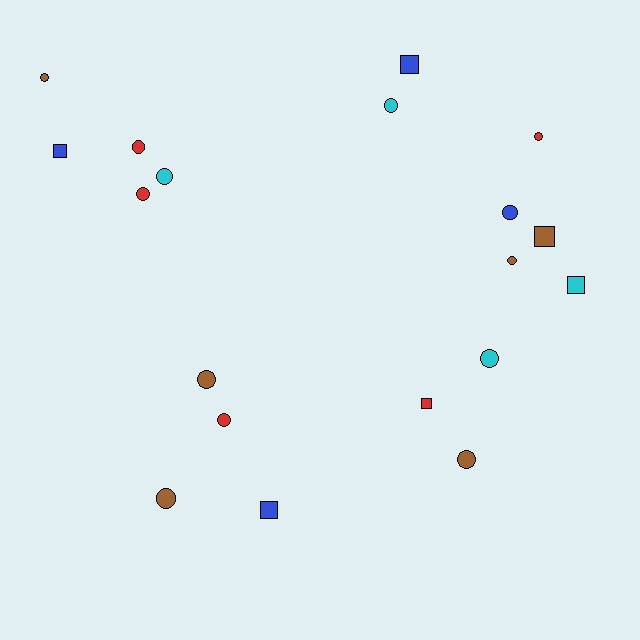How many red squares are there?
There is 1 red square.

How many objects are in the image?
There are 19 objects.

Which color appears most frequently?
Brown, with 6 objects.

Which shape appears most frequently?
Circle, with 13 objects.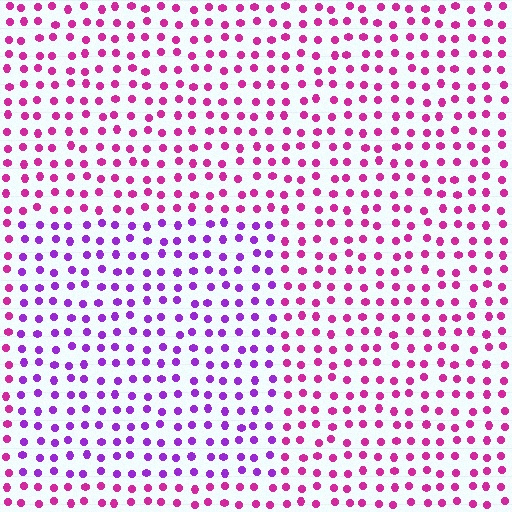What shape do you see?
I see a rectangle.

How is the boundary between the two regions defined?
The boundary is defined purely by a slight shift in hue (about 38 degrees). Spacing, size, and orientation are identical on both sides.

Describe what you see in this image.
The image is filled with small magenta elements in a uniform arrangement. A rectangle-shaped region is visible where the elements are tinted to a slightly different hue, forming a subtle color boundary.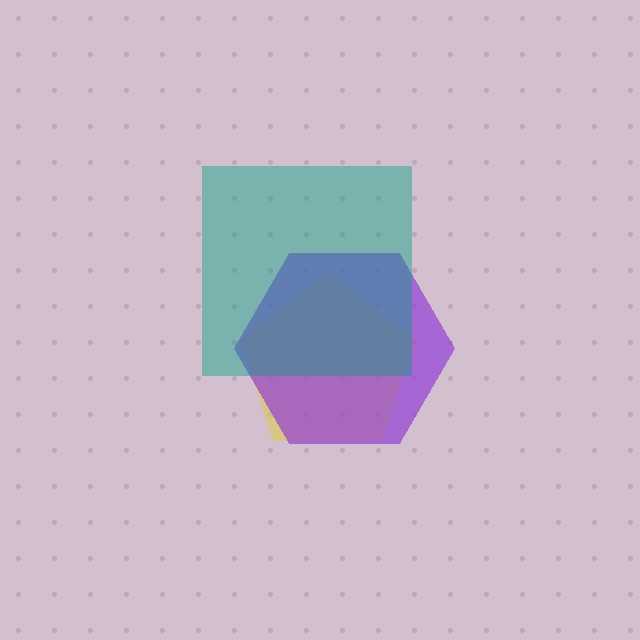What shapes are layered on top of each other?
The layered shapes are: a yellow pentagon, a purple hexagon, a teal square.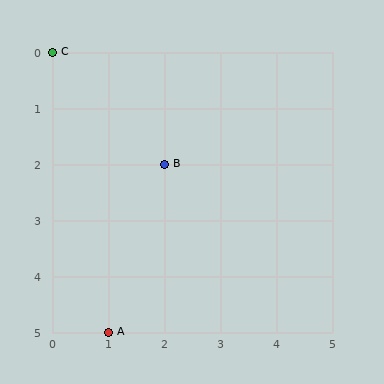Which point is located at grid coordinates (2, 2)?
Point B is at (2, 2).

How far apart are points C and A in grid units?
Points C and A are 1 column and 5 rows apart (about 5.1 grid units diagonally).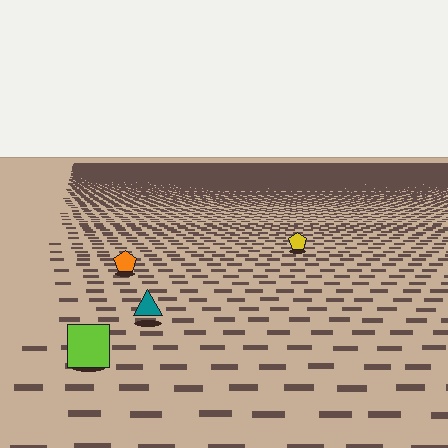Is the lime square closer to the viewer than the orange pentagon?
Yes. The lime square is closer — you can tell from the texture gradient: the ground texture is coarser near it.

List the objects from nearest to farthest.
From nearest to farthest: the lime square, the teal triangle, the orange pentagon, the yellow pentagon.